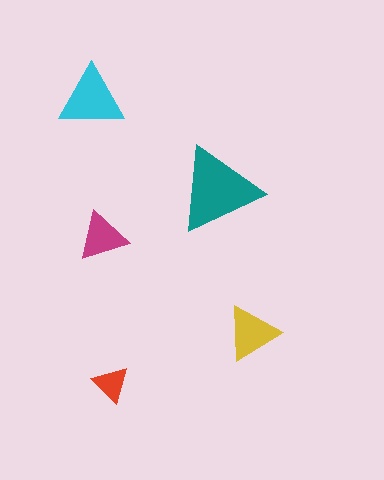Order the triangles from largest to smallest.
the teal one, the cyan one, the yellow one, the magenta one, the red one.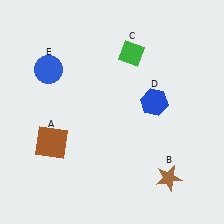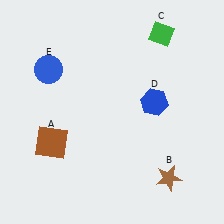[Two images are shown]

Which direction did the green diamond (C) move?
The green diamond (C) moved right.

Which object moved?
The green diamond (C) moved right.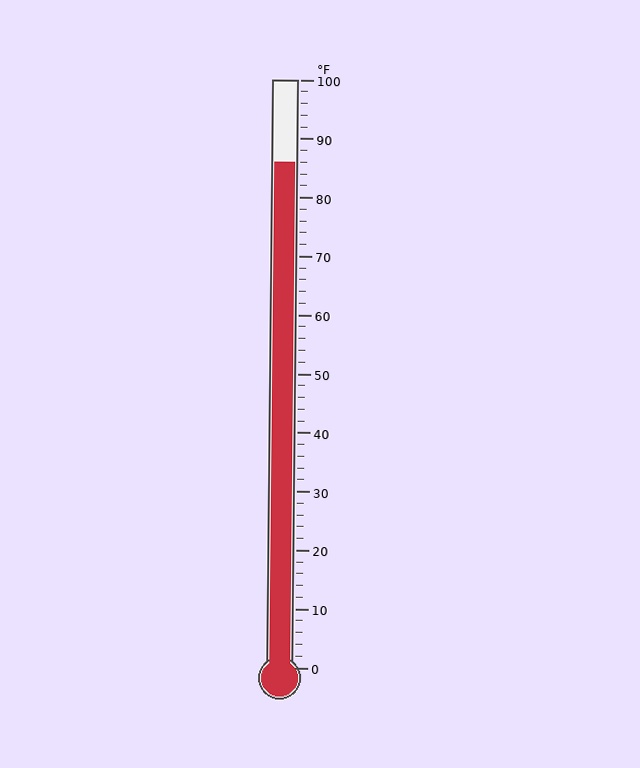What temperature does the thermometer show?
The thermometer shows approximately 86°F.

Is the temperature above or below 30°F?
The temperature is above 30°F.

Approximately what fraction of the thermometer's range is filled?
The thermometer is filled to approximately 85% of its range.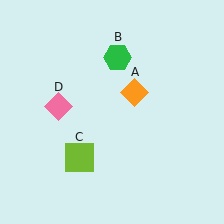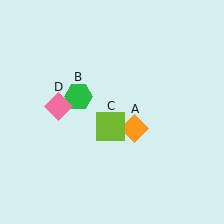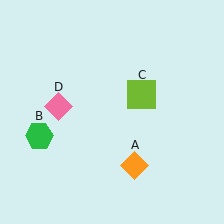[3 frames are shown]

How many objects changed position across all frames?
3 objects changed position: orange diamond (object A), green hexagon (object B), lime square (object C).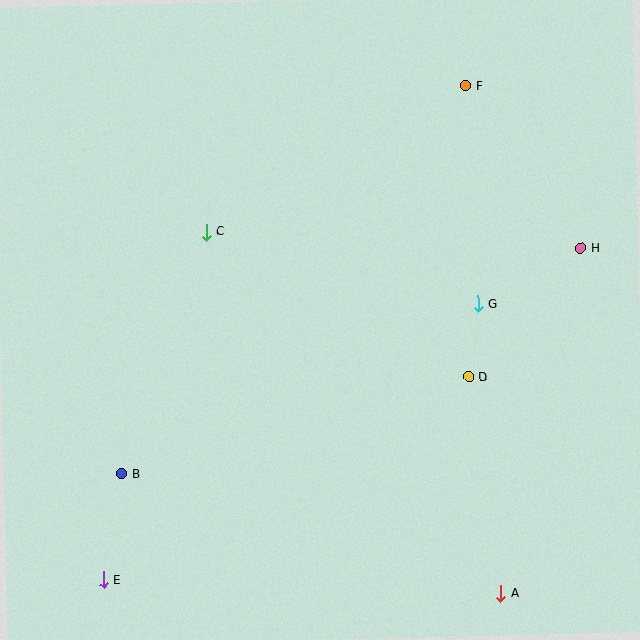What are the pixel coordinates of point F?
Point F is at (466, 86).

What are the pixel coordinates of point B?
Point B is at (122, 474).